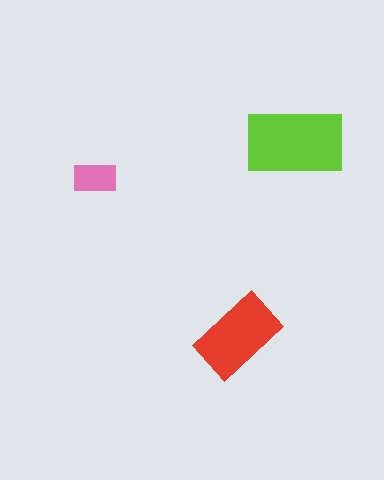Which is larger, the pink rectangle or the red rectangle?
The red one.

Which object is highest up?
The lime rectangle is topmost.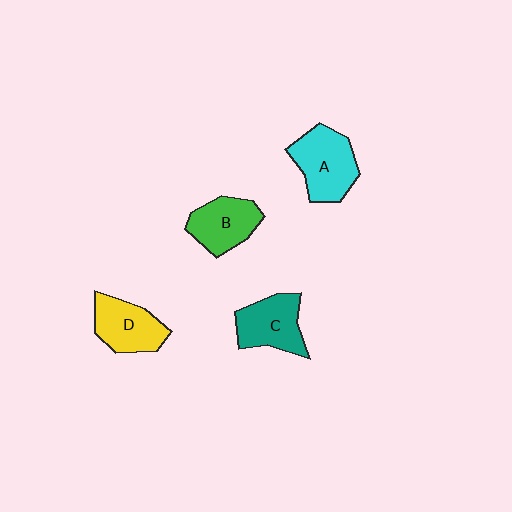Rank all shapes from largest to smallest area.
From largest to smallest: A (cyan), C (teal), D (yellow), B (green).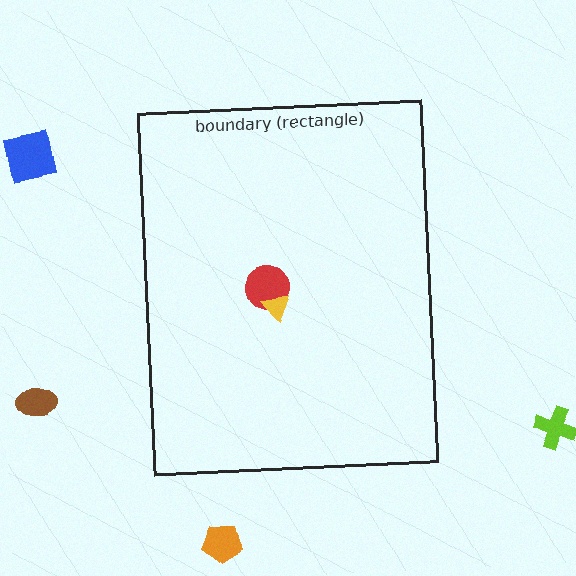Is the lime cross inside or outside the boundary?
Outside.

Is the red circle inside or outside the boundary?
Inside.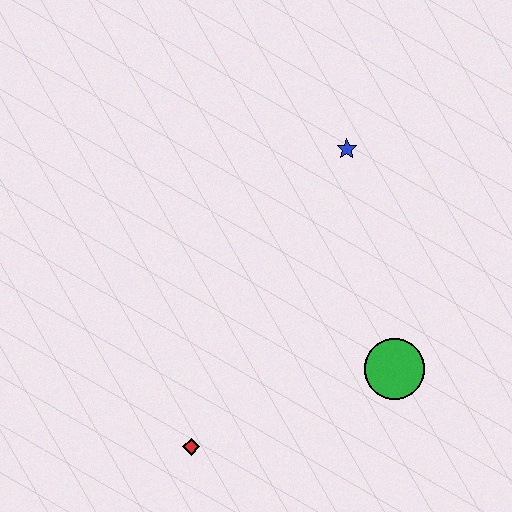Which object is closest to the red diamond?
The green circle is closest to the red diamond.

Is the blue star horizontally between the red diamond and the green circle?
Yes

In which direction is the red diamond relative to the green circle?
The red diamond is to the left of the green circle.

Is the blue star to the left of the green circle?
Yes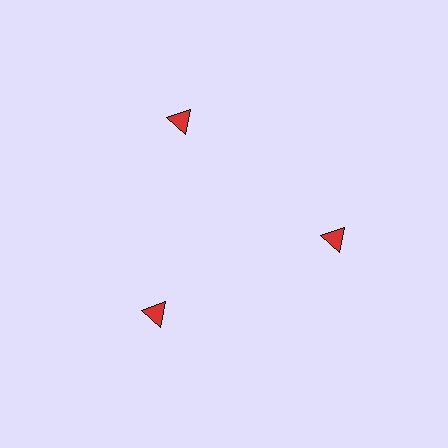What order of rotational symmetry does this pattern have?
This pattern has 3-fold rotational symmetry.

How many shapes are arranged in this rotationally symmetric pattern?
There are 3 shapes, arranged in 3 groups of 1.